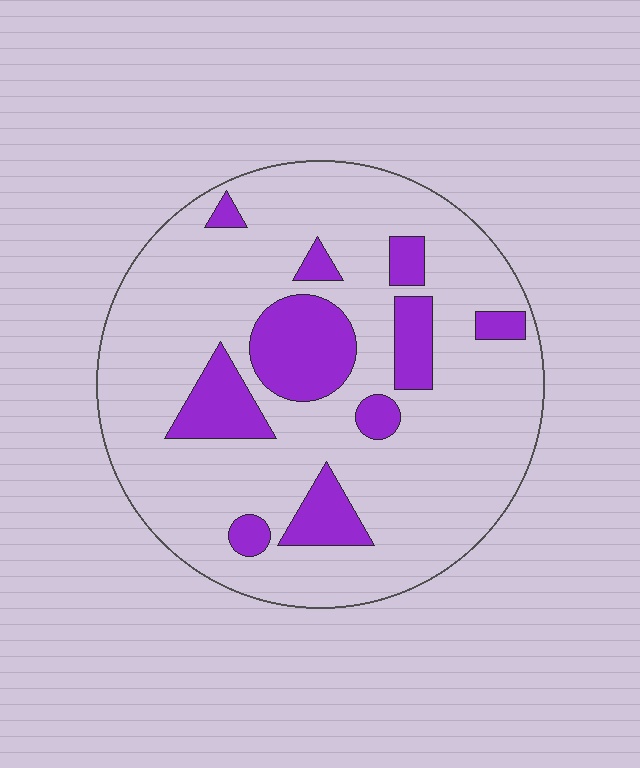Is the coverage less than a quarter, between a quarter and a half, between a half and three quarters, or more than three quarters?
Less than a quarter.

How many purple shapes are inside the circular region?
10.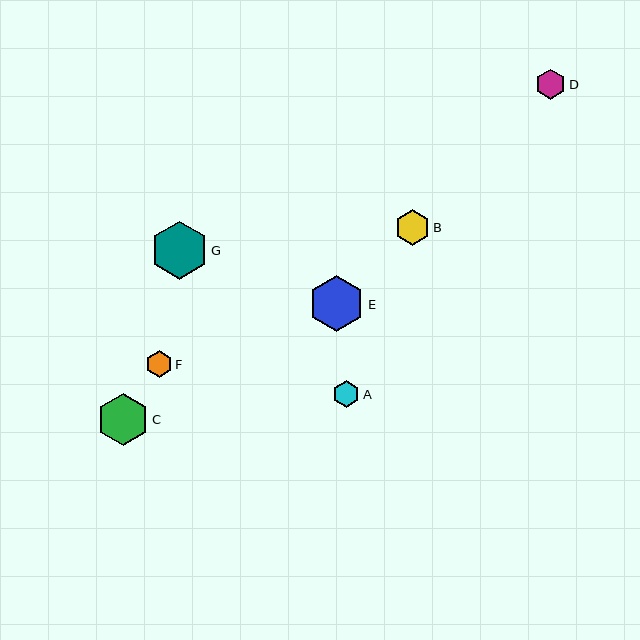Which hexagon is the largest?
Hexagon G is the largest with a size of approximately 58 pixels.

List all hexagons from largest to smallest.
From largest to smallest: G, E, C, B, D, F, A.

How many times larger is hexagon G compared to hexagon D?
Hexagon G is approximately 1.9 times the size of hexagon D.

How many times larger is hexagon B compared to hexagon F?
Hexagon B is approximately 1.3 times the size of hexagon F.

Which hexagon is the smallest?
Hexagon A is the smallest with a size of approximately 27 pixels.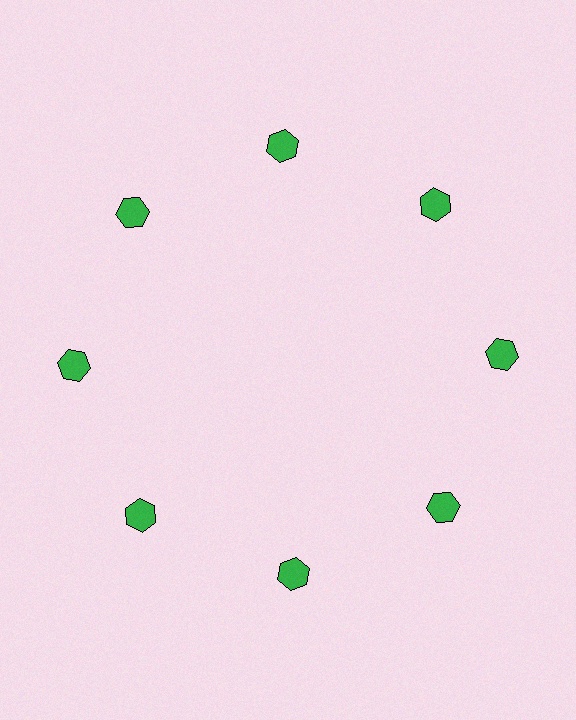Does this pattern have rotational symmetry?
Yes, this pattern has 8-fold rotational symmetry. It looks the same after rotating 45 degrees around the center.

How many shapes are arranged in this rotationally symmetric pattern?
There are 8 shapes, arranged in 8 groups of 1.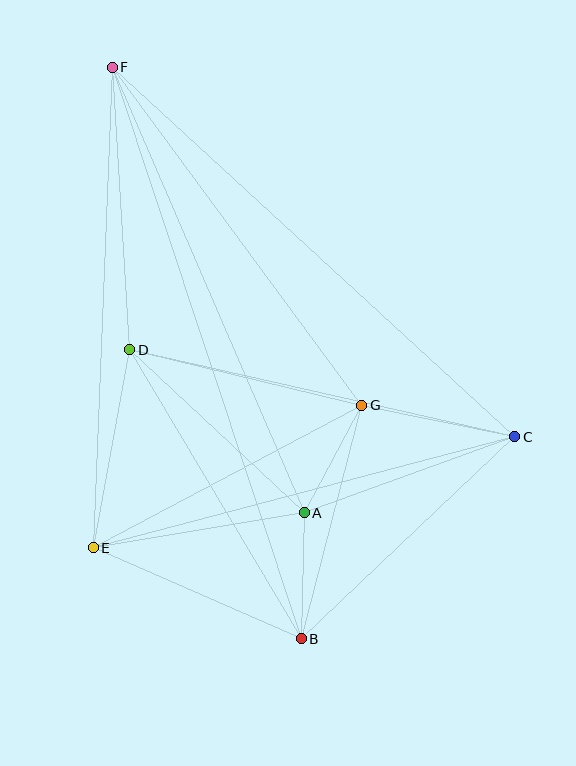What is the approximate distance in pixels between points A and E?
The distance between A and E is approximately 214 pixels.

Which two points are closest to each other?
Points A and G are closest to each other.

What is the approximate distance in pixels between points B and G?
The distance between B and G is approximately 241 pixels.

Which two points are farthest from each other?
Points B and F are farthest from each other.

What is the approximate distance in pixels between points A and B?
The distance between A and B is approximately 126 pixels.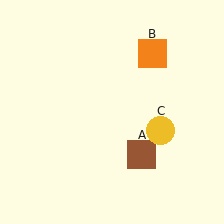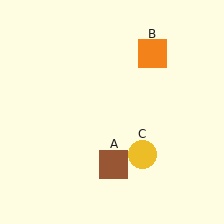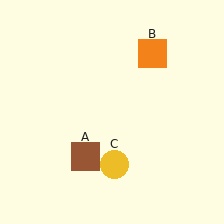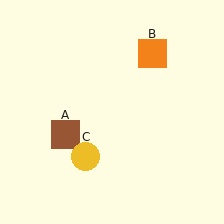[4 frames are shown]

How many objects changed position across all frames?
2 objects changed position: brown square (object A), yellow circle (object C).